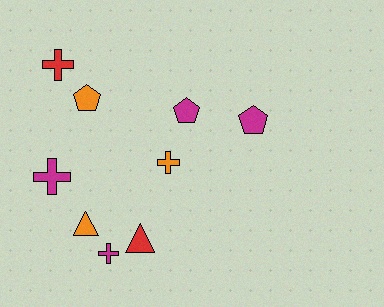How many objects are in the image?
There are 9 objects.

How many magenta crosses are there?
There are 2 magenta crosses.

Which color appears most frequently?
Magenta, with 4 objects.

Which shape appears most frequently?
Cross, with 4 objects.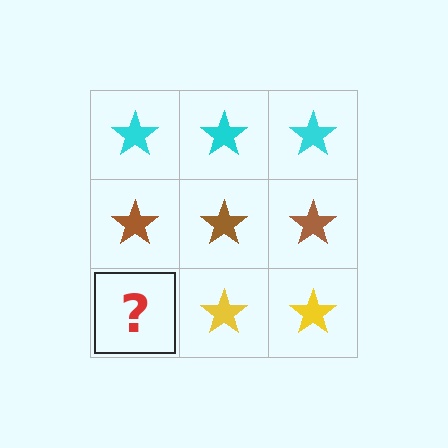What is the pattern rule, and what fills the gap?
The rule is that each row has a consistent color. The gap should be filled with a yellow star.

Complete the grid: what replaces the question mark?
The question mark should be replaced with a yellow star.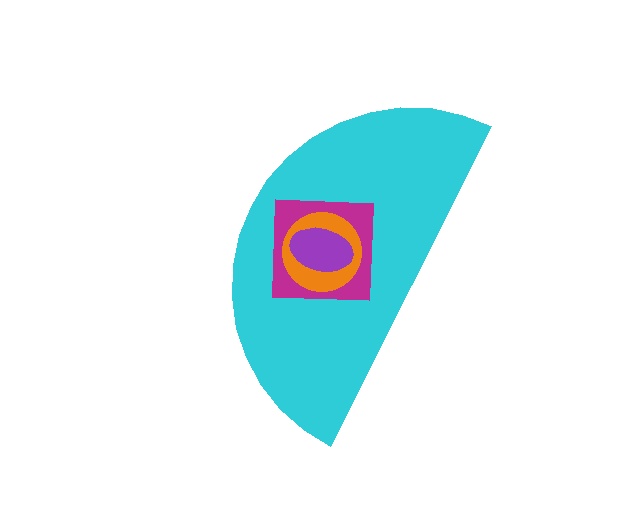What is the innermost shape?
The purple ellipse.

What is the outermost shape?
The cyan semicircle.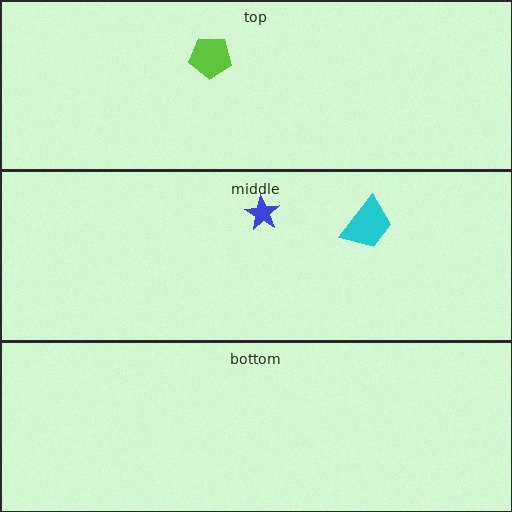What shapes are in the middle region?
The blue star, the cyan trapezoid.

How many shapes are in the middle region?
2.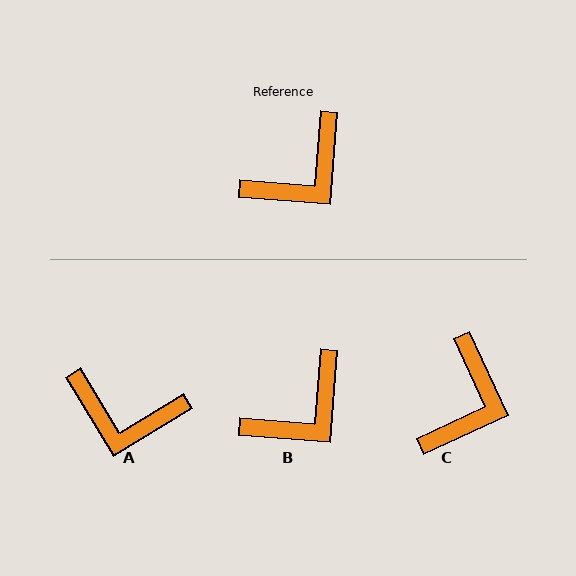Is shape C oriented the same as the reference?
No, it is off by about 29 degrees.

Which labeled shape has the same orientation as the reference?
B.